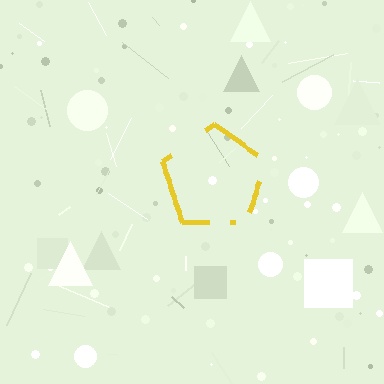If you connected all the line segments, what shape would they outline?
They would outline a pentagon.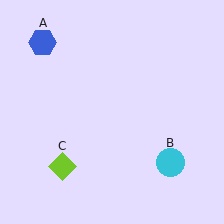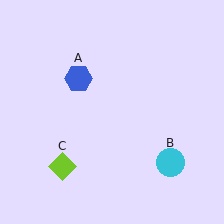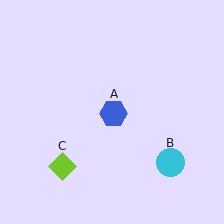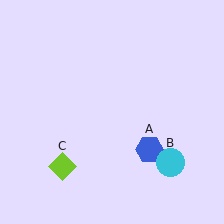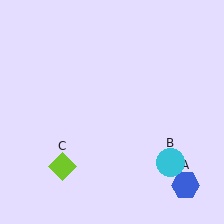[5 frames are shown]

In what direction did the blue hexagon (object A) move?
The blue hexagon (object A) moved down and to the right.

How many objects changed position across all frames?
1 object changed position: blue hexagon (object A).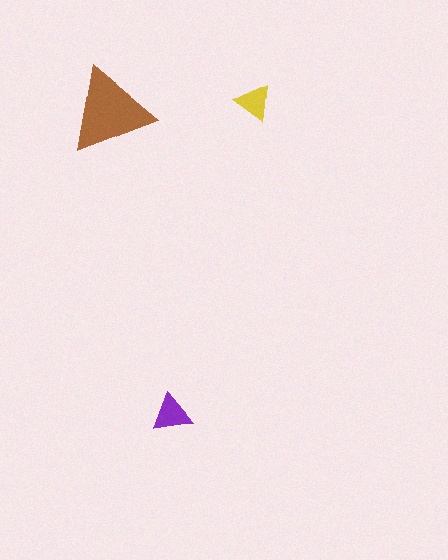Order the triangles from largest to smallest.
the brown one, the purple one, the yellow one.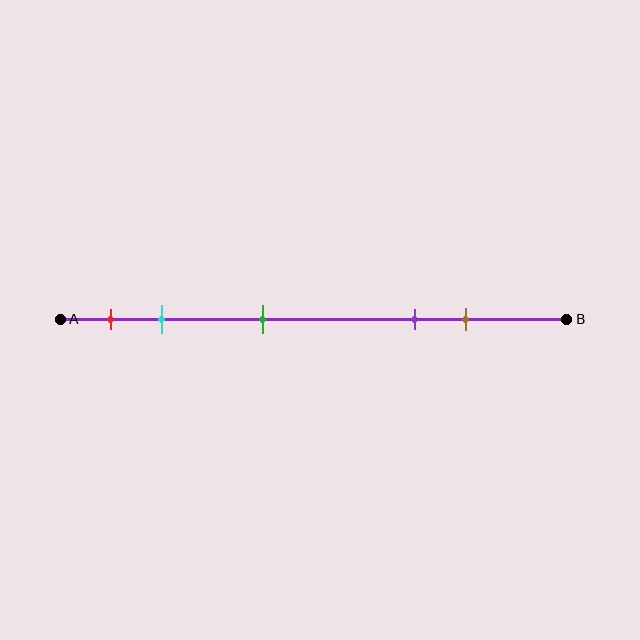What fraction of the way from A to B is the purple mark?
The purple mark is approximately 70% (0.7) of the way from A to B.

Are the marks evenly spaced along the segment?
No, the marks are not evenly spaced.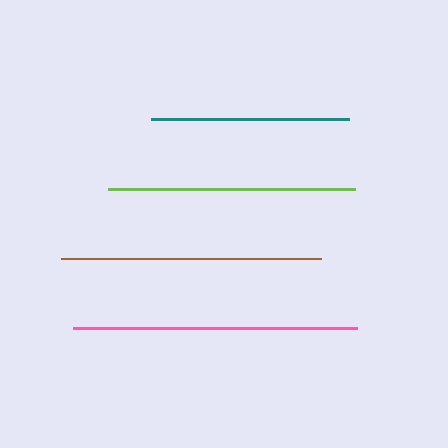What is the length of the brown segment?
The brown segment is approximately 260 pixels long.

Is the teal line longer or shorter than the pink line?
The pink line is longer than the teal line.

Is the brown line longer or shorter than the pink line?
The pink line is longer than the brown line.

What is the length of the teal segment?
The teal segment is approximately 198 pixels long.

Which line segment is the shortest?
The teal line is the shortest at approximately 198 pixels.